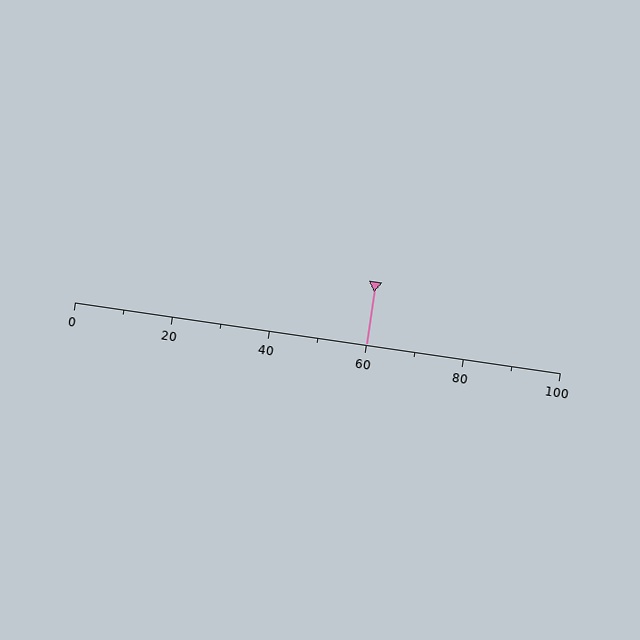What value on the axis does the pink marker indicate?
The marker indicates approximately 60.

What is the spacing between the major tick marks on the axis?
The major ticks are spaced 20 apart.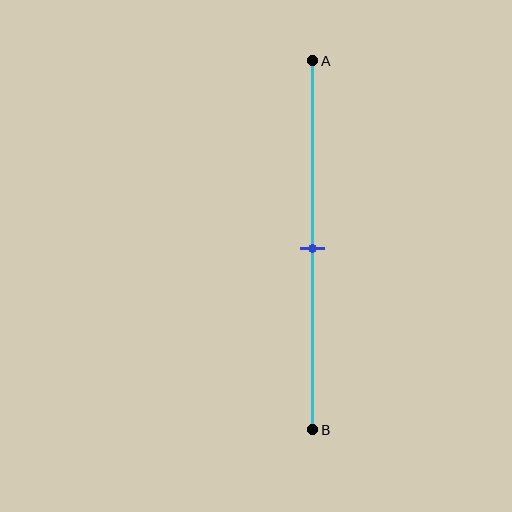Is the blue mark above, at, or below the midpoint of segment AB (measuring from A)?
The blue mark is approximately at the midpoint of segment AB.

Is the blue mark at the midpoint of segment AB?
Yes, the mark is approximately at the midpoint.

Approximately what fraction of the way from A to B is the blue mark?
The blue mark is approximately 50% of the way from A to B.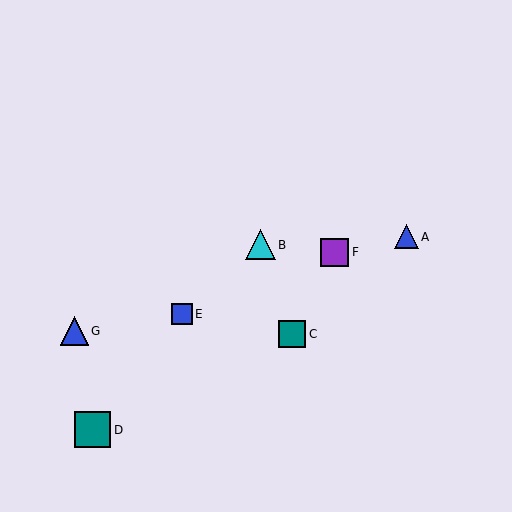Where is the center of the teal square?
The center of the teal square is at (93, 430).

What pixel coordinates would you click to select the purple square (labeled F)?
Click at (335, 252) to select the purple square F.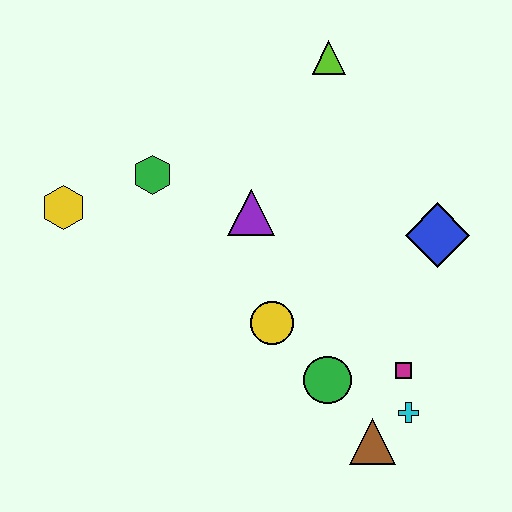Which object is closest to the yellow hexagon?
The green hexagon is closest to the yellow hexagon.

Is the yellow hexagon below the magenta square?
No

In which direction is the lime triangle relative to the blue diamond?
The lime triangle is above the blue diamond.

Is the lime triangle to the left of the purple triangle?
No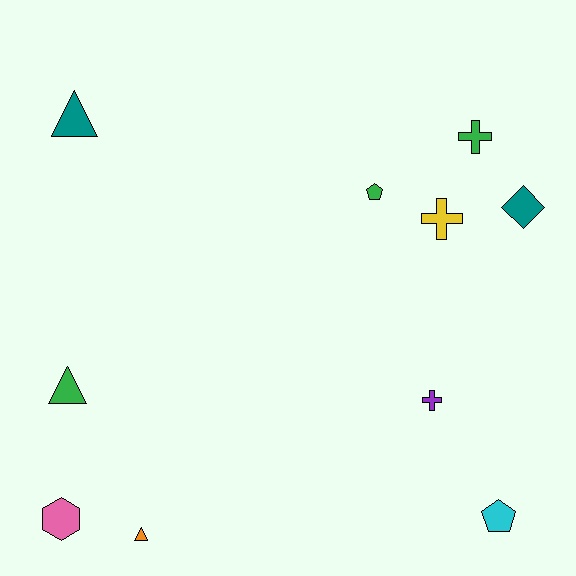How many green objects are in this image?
There are 3 green objects.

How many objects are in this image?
There are 10 objects.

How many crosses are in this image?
There are 3 crosses.